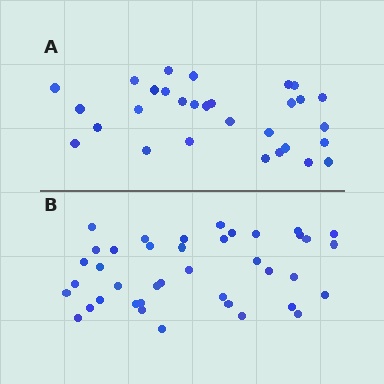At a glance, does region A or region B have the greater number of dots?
Region B (the bottom region) has more dots.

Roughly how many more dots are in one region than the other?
Region B has roughly 10 or so more dots than region A.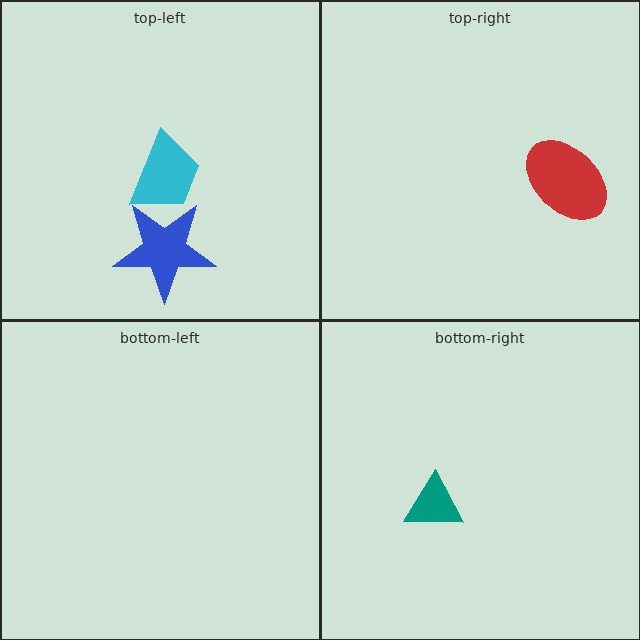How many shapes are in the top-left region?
2.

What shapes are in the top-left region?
The blue star, the cyan trapezoid.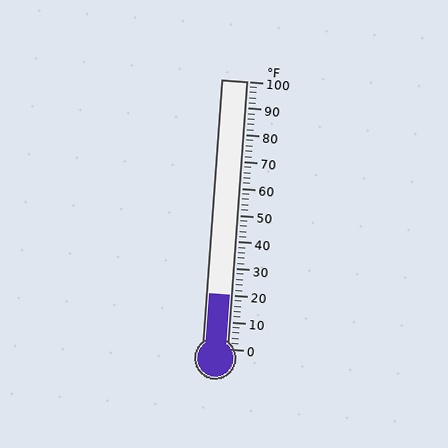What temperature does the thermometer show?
The thermometer shows approximately 20°F.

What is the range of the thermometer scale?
The thermometer scale ranges from 0°F to 100°F.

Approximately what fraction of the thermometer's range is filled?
The thermometer is filled to approximately 20% of its range.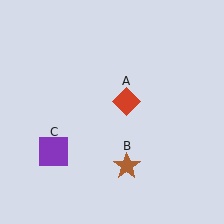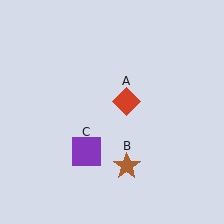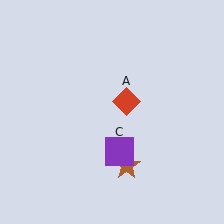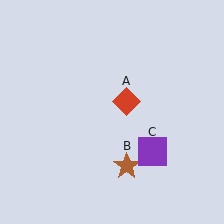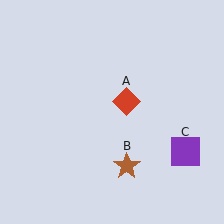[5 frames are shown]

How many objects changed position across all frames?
1 object changed position: purple square (object C).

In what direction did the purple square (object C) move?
The purple square (object C) moved right.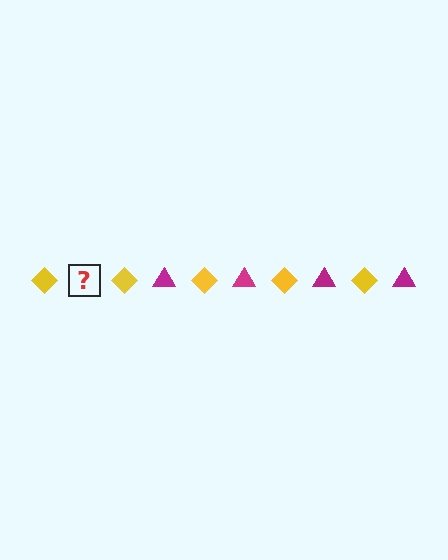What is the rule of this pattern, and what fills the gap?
The rule is that the pattern alternates between yellow diamond and magenta triangle. The gap should be filled with a magenta triangle.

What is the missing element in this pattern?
The missing element is a magenta triangle.